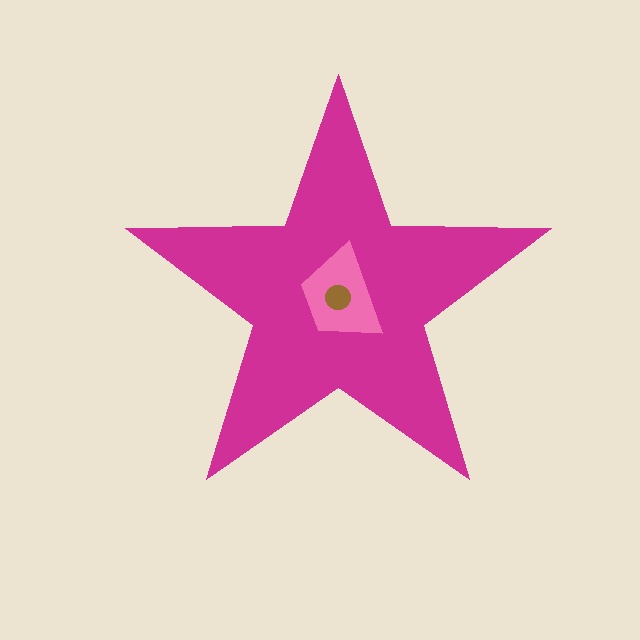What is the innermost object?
The brown circle.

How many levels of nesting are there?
3.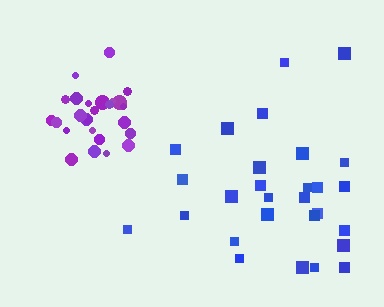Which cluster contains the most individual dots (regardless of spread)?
Blue (29).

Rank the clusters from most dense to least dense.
purple, blue.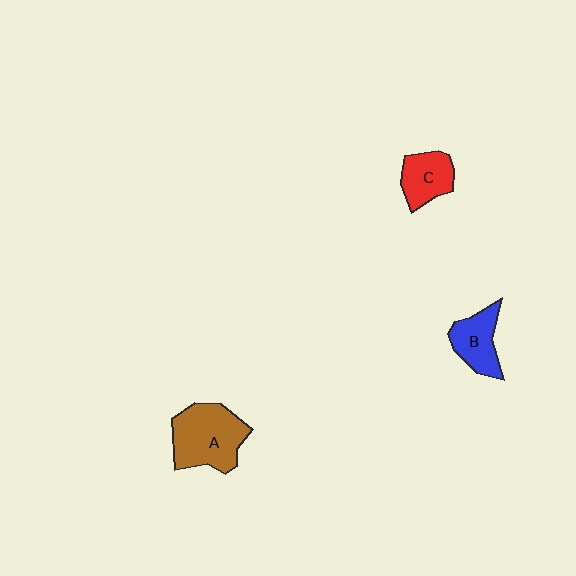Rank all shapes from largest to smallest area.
From largest to smallest: A (brown), B (blue), C (red).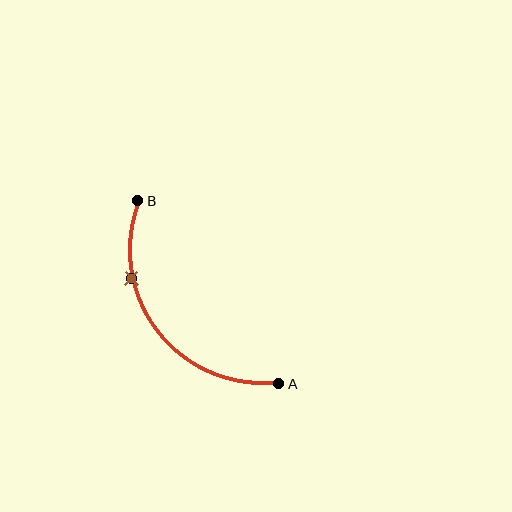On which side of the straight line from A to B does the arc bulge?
The arc bulges below and to the left of the straight line connecting A and B.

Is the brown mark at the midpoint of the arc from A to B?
No. The brown mark lies on the arc but is closer to endpoint B. The arc midpoint would be at the point on the curve equidistant along the arc from both A and B.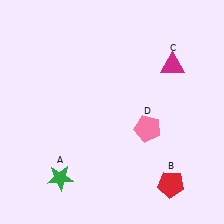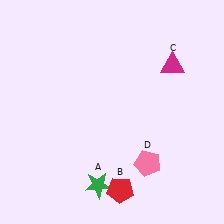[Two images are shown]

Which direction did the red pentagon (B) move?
The red pentagon (B) moved left.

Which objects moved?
The objects that moved are: the green star (A), the red pentagon (B), the pink pentagon (D).